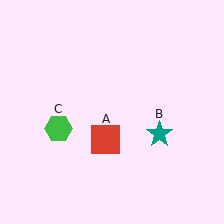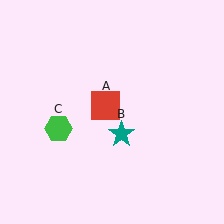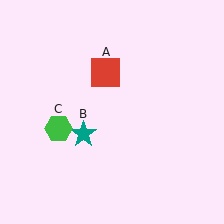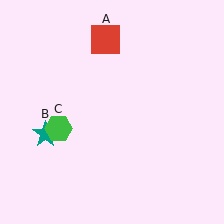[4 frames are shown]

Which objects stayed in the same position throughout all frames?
Green hexagon (object C) remained stationary.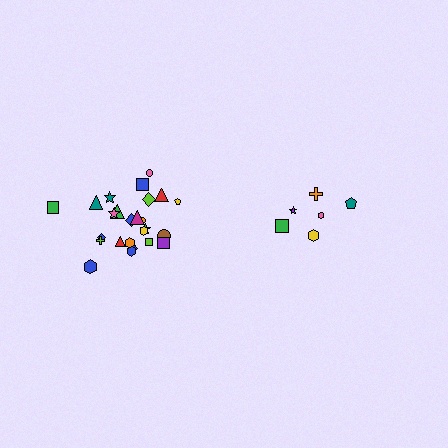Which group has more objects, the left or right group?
The left group.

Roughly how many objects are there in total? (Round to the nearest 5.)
Roughly 30 objects in total.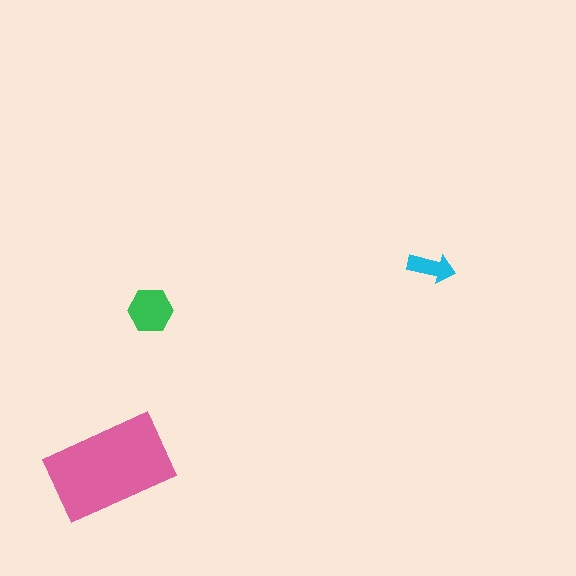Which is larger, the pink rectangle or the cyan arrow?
The pink rectangle.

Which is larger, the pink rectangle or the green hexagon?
The pink rectangle.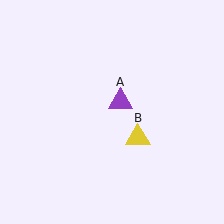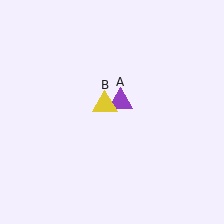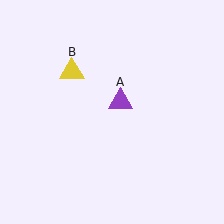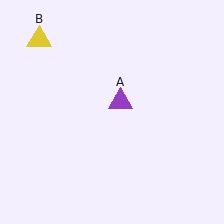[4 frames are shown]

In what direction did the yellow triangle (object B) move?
The yellow triangle (object B) moved up and to the left.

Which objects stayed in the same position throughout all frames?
Purple triangle (object A) remained stationary.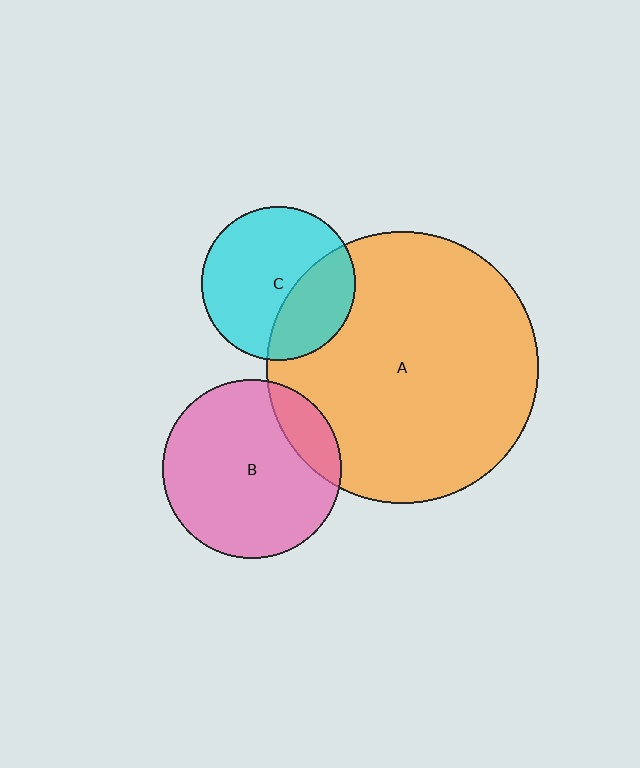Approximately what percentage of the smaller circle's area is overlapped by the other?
Approximately 15%.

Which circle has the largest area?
Circle A (orange).